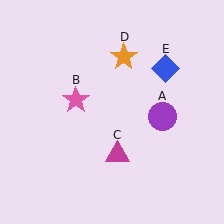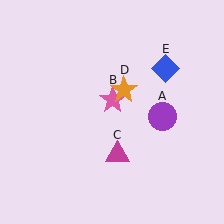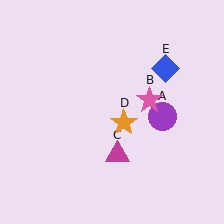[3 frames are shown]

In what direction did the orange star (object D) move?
The orange star (object D) moved down.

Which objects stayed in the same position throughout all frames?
Purple circle (object A) and magenta triangle (object C) and blue diamond (object E) remained stationary.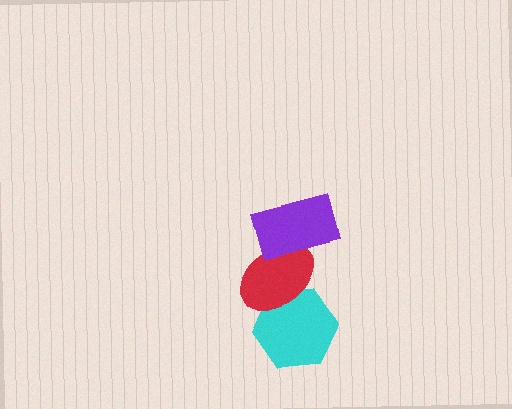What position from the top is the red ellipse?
The red ellipse is 2nd from the top.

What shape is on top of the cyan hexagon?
The red ellipse is on top of the cyan hexagon.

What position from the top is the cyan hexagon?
The cyan hexagon is 3rd from the top.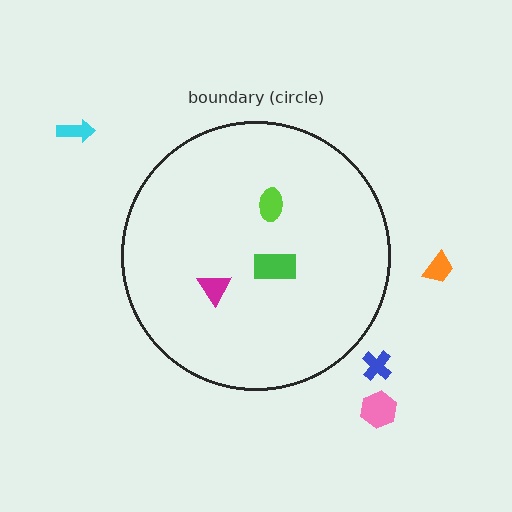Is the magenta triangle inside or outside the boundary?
Inside.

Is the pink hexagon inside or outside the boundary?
Outside.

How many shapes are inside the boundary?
3 inside, 4 outside.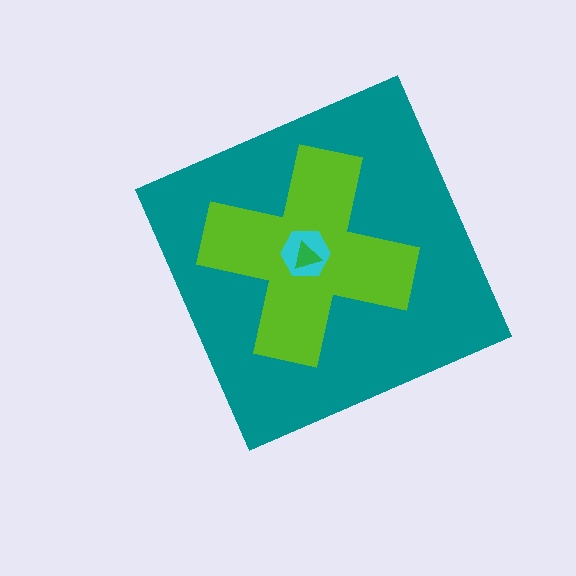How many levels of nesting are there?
4.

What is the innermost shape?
The green triangle.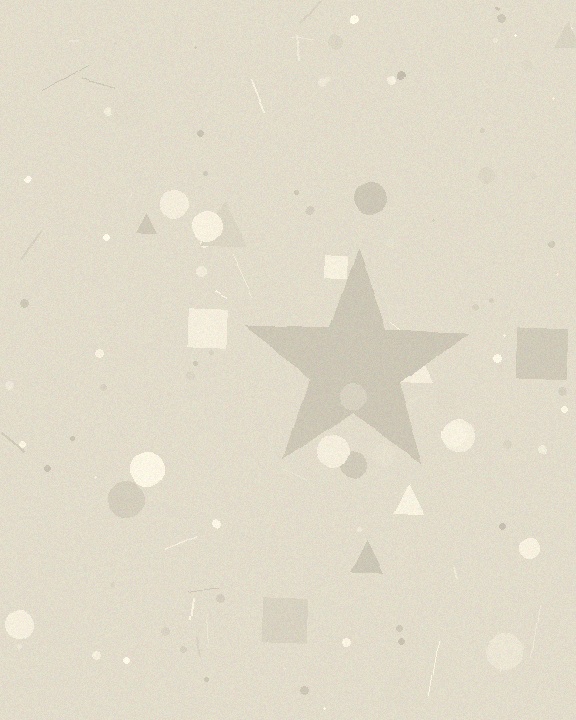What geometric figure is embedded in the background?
A star is embedded in the background.